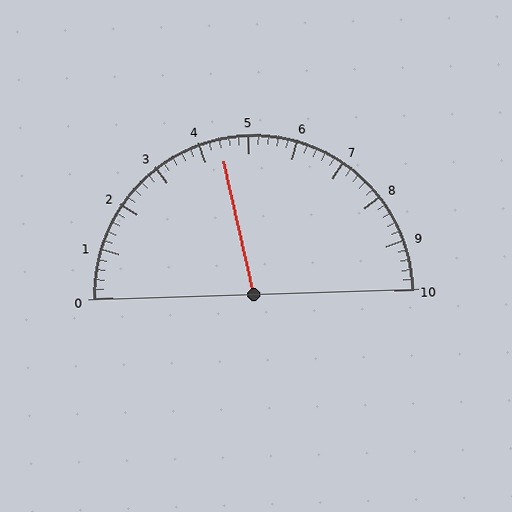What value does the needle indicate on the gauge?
The needle indicates approximately 4.4.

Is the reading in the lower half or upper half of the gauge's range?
The reading is in the lower half of the range (0 to 10).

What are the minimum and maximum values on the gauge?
The gauge ranges from 0 to 10.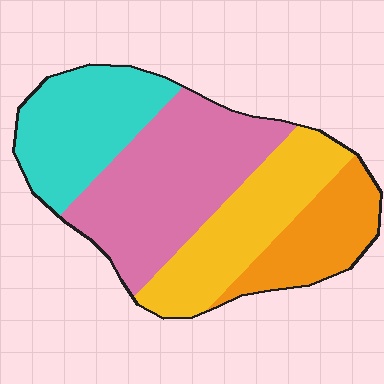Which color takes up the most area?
Pink, at roughly 35%.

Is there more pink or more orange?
Pink.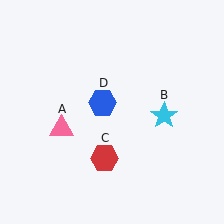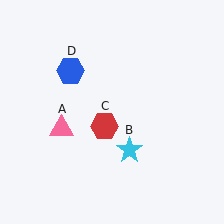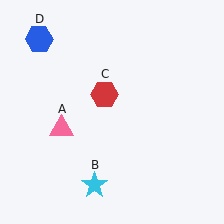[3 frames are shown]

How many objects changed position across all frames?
3 objects changed position: cyan star (object B), red hexagon (object C), blue hexagon (object D).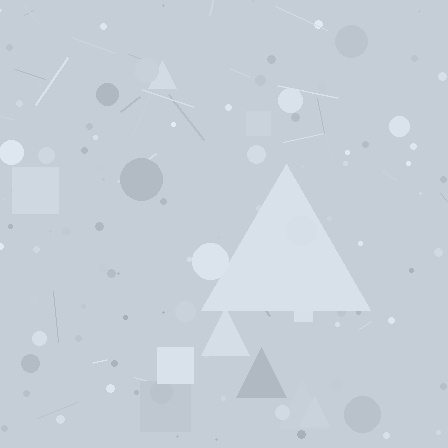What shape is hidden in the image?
A triangle is hidden in the image.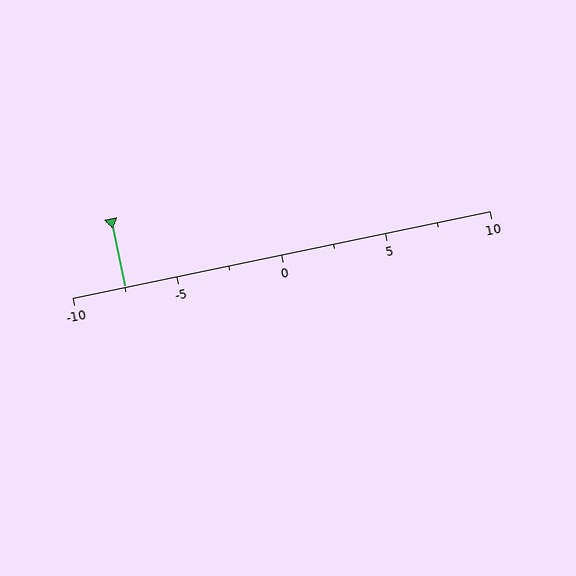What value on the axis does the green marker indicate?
The marker indicates approximately -7.5.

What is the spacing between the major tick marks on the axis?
The major ticks are spaced 5 apart.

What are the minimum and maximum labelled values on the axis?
The axis runs from -10 to 10.